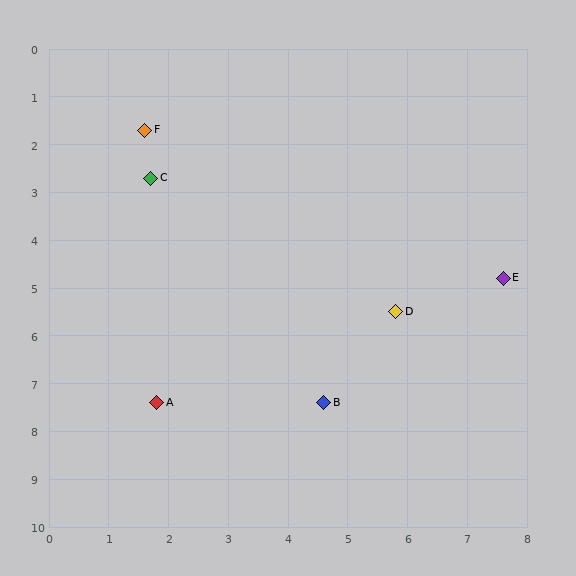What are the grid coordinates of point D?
Point D is at approximately (5.8, 5.5).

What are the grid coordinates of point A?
Point A is at approximately (1.8, 7.4).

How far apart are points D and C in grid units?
Points D and C are about 5.0 grid units apart.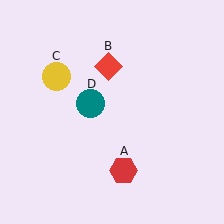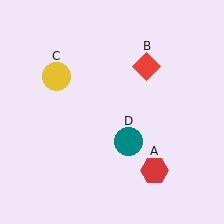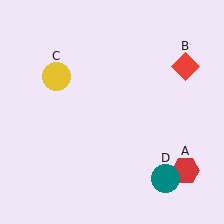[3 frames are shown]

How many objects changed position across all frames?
3 objects changed position: red hexagon (object A), red diamond (object B), teal circle (object D).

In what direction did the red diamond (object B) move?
The red diamond (object B) moved right.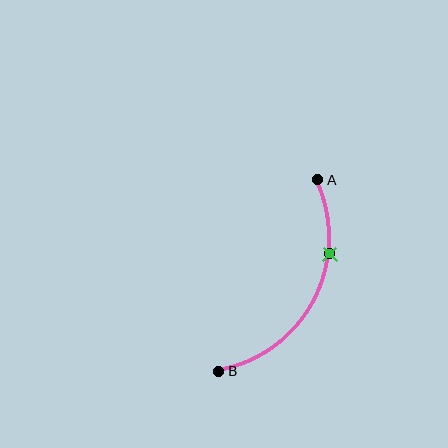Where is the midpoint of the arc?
The arc midpoint is the point on the curve farthest from the straight line joining A and B. It sits to the right of that line.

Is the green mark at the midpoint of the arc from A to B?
No. The green mark lies on the arc but is closer to endpoint A. The arc midpoint would be at the point on the curve equidistant along the arc from both A and B.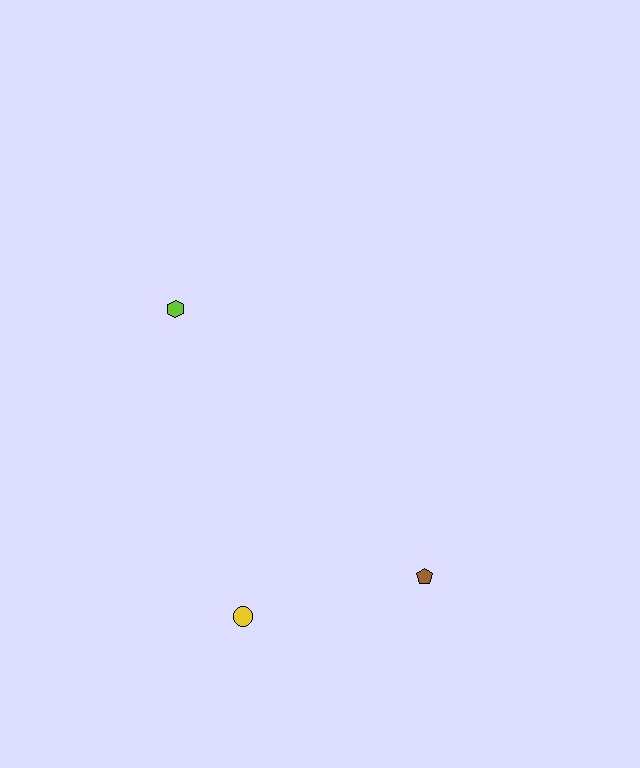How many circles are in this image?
There is 1 circle.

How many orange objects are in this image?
There are no orange objects.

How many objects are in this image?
There are 3 objects.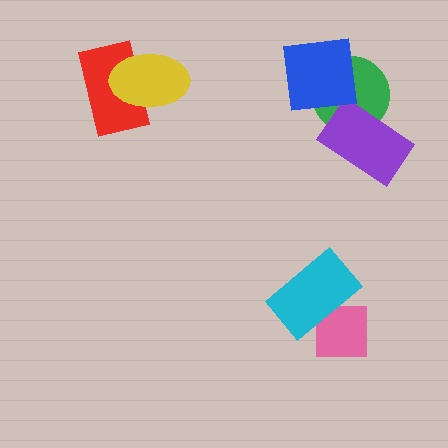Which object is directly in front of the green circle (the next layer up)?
The purple rectangle is directly in front of the green circle.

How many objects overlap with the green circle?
2 objects overlap with the green circle.